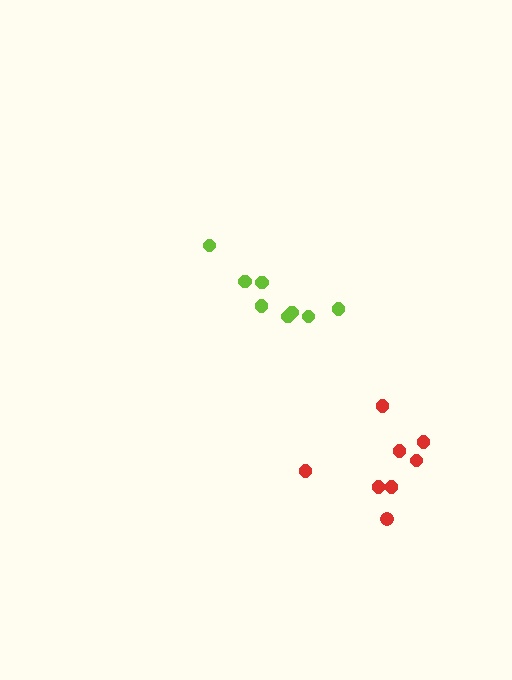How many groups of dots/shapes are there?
There are 2 groups.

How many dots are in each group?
Group 1: 8 dots, Group 2: 8 dots (16 total).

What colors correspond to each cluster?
The clusters are colored: red, lime.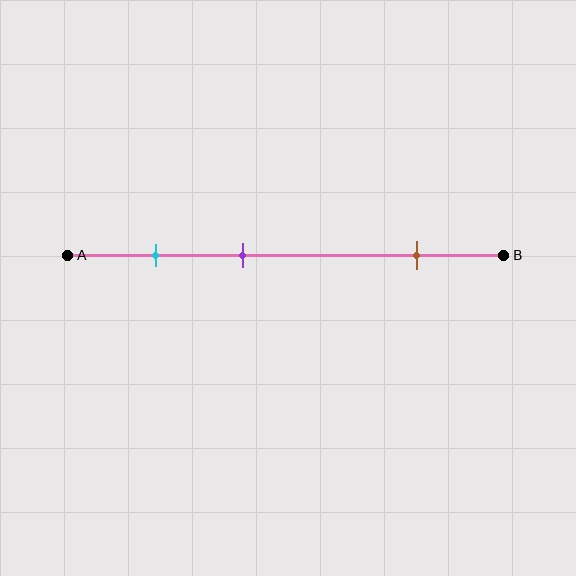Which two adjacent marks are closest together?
The cyan and purple marks are the closest adjacent pair.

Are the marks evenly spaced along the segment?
No, the marks are not evenly spaced.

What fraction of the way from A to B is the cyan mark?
The cyan mark is approximately 20% (0.2) of the way from A to B.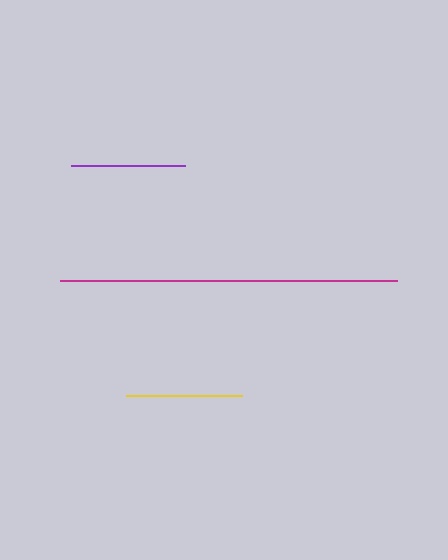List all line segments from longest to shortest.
From longest to shortest: magenta, yellow, purple.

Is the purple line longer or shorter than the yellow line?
The yellow line is longer than the purple line.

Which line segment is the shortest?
The purple line is the shortest at approximately 114 pixels.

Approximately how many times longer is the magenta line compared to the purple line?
The magenta line is approximately 3.0 times the length of the purple line.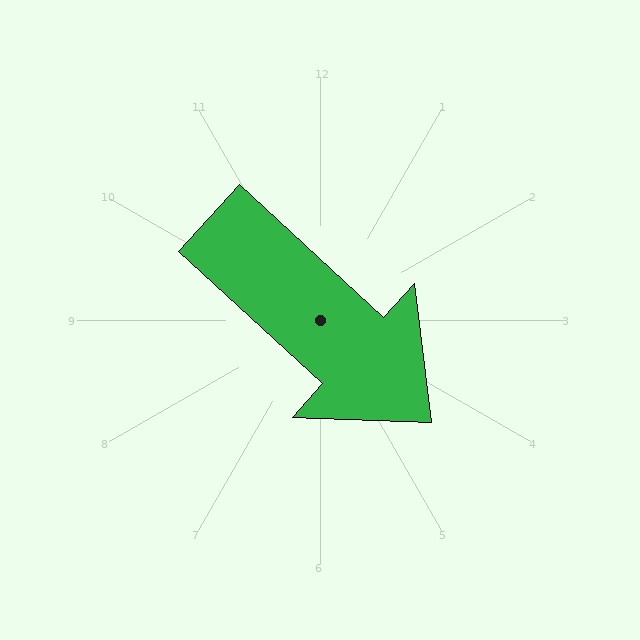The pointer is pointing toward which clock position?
Roughly 4 o'clock.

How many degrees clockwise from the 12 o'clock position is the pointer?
Approximately 133 degrees.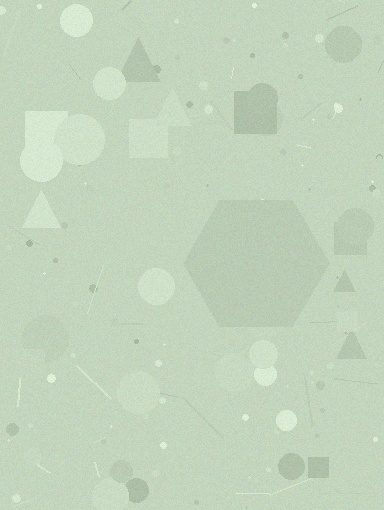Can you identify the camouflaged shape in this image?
The camouflaged shape is a hexagon.